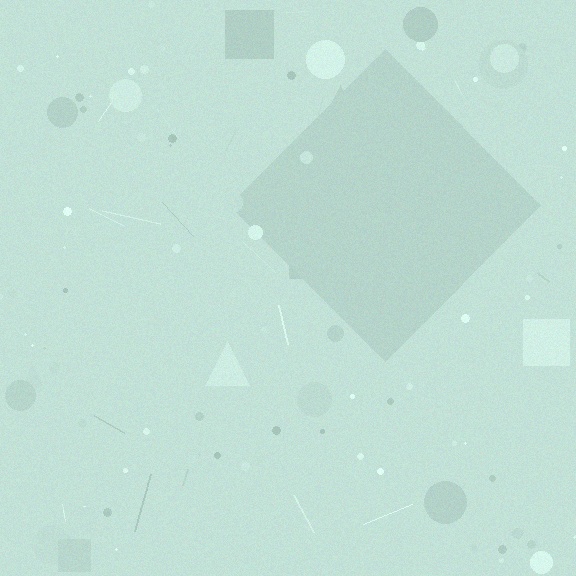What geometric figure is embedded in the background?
A diamond is embedded in the background.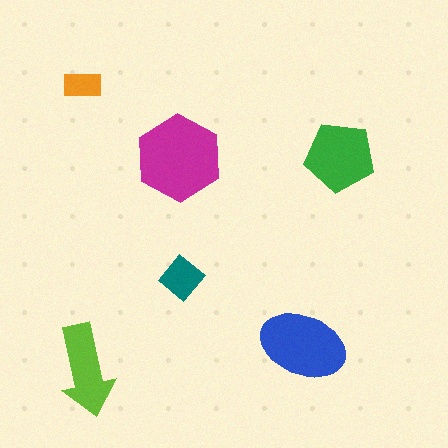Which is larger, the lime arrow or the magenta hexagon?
The magenta hexagon.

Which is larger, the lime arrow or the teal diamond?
The lime arrow.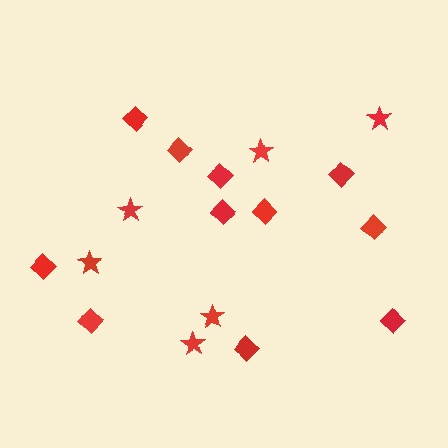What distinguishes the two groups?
There are 2 groups: one group of diamonds (11) and one group of stars (6).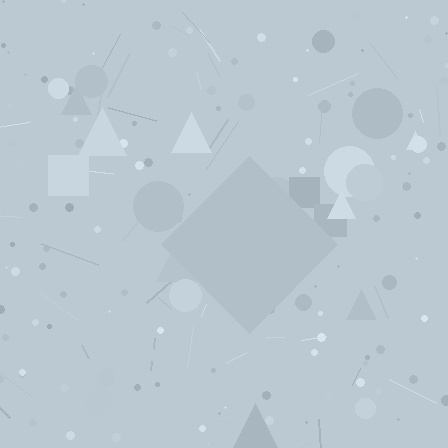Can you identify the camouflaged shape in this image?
The camouflaged shape is a diamond.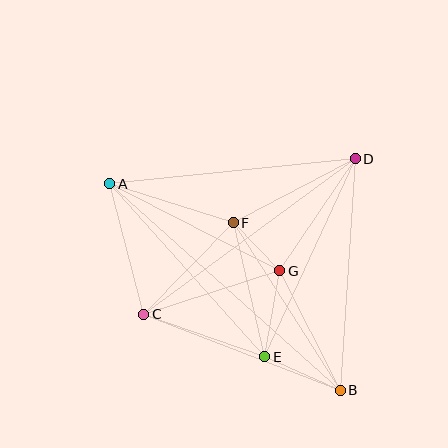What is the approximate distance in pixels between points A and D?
The distance between A and D is approximately 247 pixels.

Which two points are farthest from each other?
Points A and B are farthest from each other.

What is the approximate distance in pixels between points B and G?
The distance between B and G is approximately 134 pixels.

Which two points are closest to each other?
Points F and G are closest to each other.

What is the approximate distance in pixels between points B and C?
The distance between B and C is approximately 211 pixels.